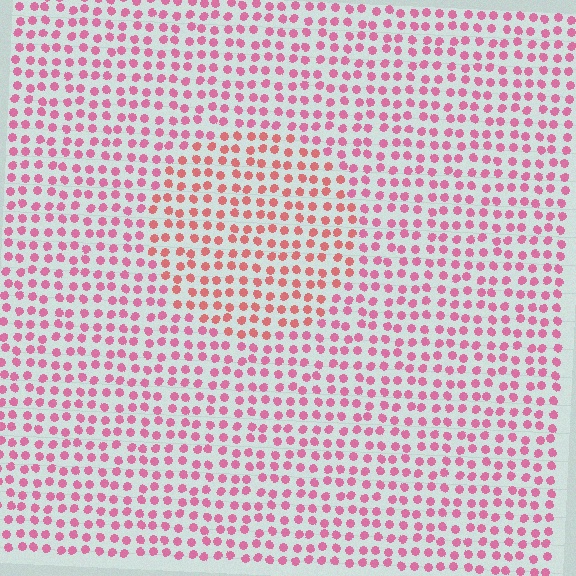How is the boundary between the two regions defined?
The boundary is defined purely by a slight shift in hue (about 25 degrees). Spacing, size, and orientation are identical on both sides.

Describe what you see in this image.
The image is filled with small pink elements in a uniform arrangement. A circle-shaped region is visible where the elements are tinted to a slightly different hue, forming a subtle color boundary.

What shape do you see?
I see a circle.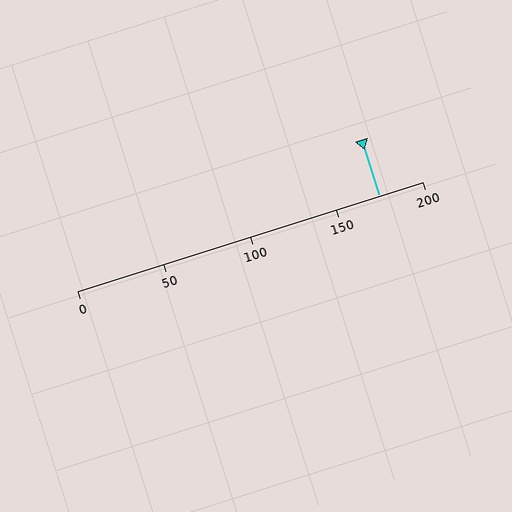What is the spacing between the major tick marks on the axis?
The major ticks are spaced 50 apart.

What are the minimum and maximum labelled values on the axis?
The axis runs from 0 to 200.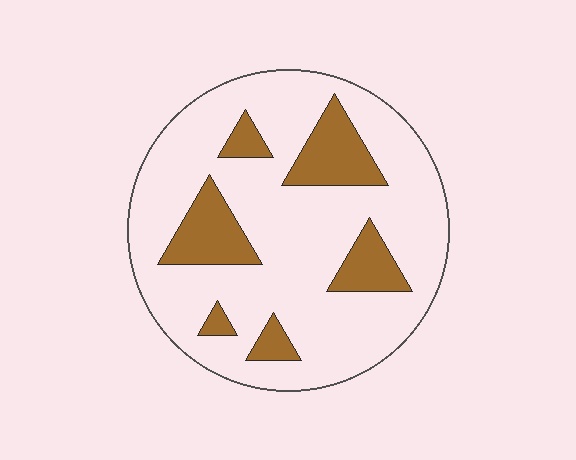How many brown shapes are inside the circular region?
6.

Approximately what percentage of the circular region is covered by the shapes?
Approximately 20%.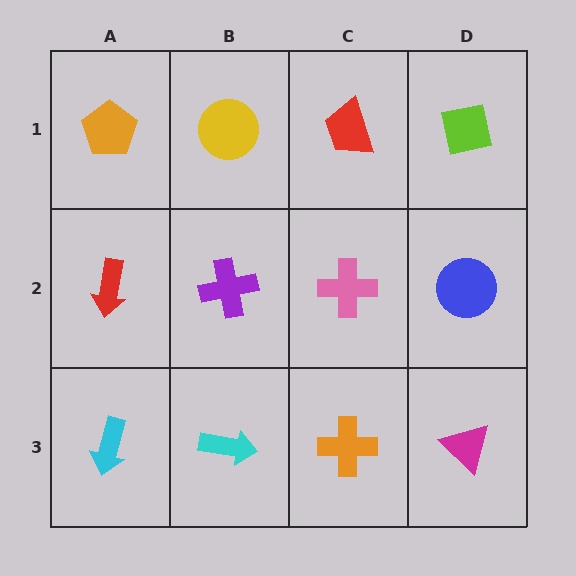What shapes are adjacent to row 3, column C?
A pink cross (row 2, column C), a cyan arrow (row 3, column B), a magenta triangle (row 3, column D).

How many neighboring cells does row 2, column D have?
3.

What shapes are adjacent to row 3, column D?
A blue circle (row 2, column D), an orange cross (row 3, column C).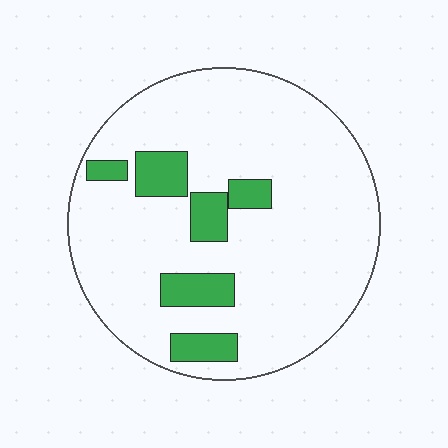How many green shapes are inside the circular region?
6.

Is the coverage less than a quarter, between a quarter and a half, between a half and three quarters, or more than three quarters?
Less than a quarter.